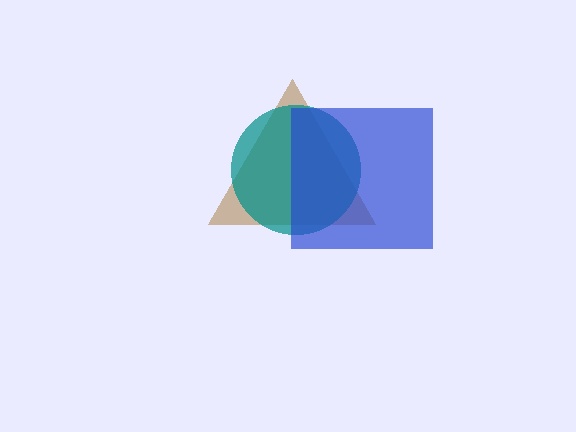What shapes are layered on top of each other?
The layered shapes are: a brown triangle, a teal circle, a blue square.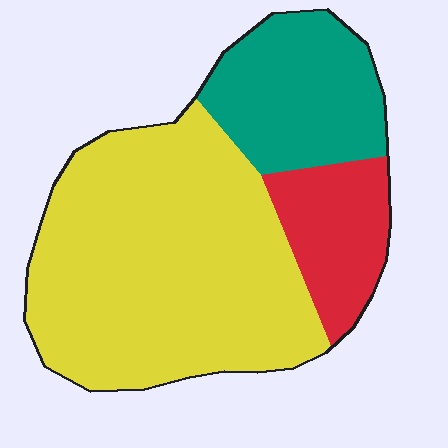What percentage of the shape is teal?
Teal covers about 25% of the shape.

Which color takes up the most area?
Yellow, at roughly 60%.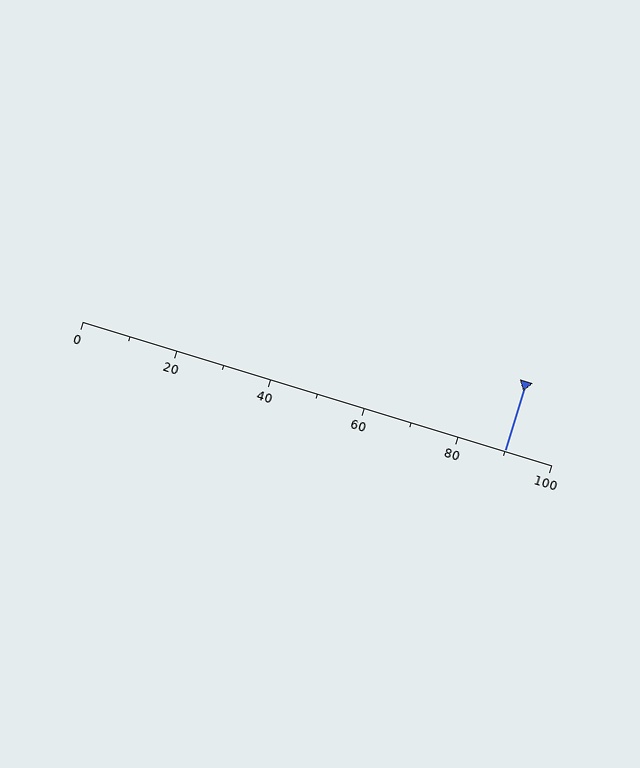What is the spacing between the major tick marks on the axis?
The major ticks are spaced 20 apart.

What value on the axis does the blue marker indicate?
The marker indicates approximately 90.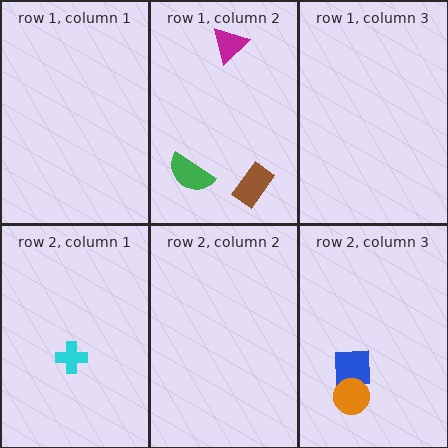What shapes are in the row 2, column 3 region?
The blue square, the orange circle.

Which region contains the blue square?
The row 2, column 3 region.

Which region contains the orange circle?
The row 2, column 3 region.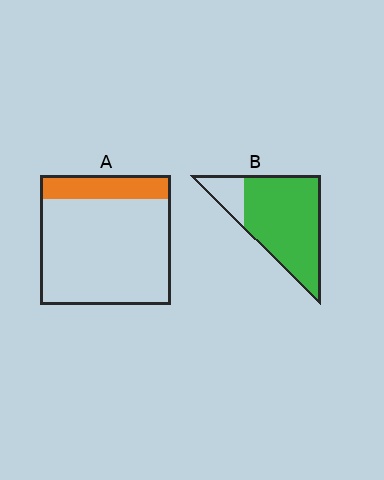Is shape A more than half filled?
No.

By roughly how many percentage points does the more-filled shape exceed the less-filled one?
By roughly 65 percentage points (B over A).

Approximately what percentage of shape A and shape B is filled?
A is approximately 20% and B is approximately 85%.